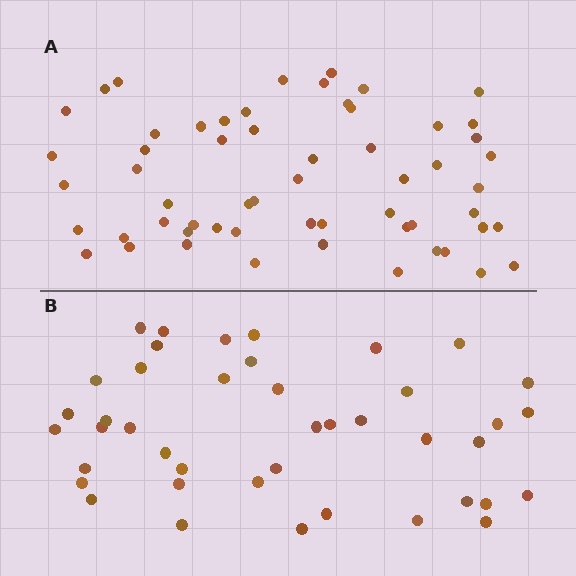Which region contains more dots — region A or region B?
Region A (the top region) has more dots.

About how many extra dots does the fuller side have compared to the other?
Region A has approximately 15 more dots than region B.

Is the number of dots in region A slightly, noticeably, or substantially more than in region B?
Region A has noticeably more, but not dramatically so. The ratio is roughly 1.4 to 1.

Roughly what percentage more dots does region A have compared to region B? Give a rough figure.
About 40% more.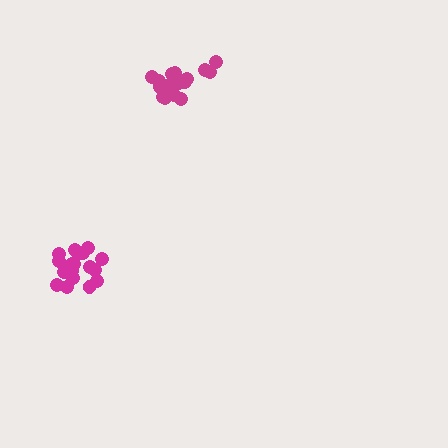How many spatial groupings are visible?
There are 2 spatial groupings.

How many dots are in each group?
Group 1: 19 dots, Group 2: 19 dots (38 total).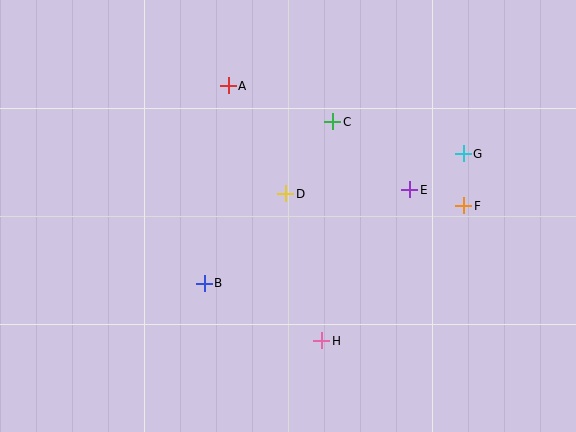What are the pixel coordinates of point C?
Point C is at (333, 122).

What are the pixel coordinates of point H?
Point H is at (322, 341).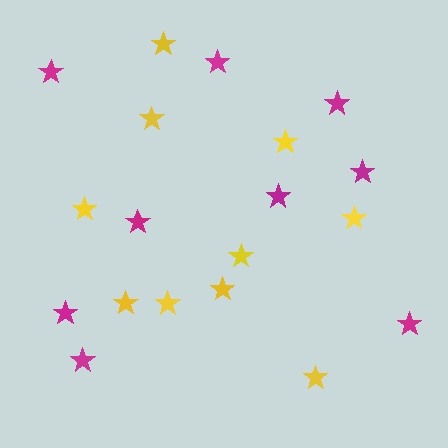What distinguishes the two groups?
There are 2 groups: one group of yellow stars (10) and one group of magenta stars (9).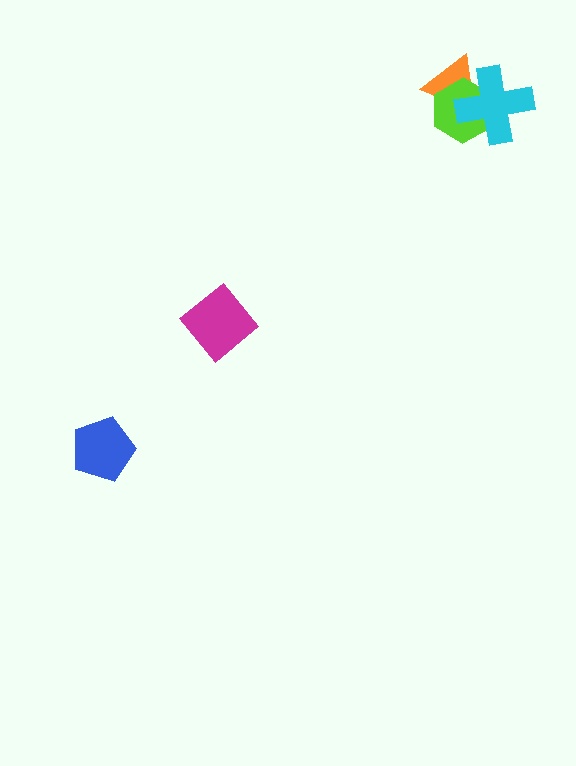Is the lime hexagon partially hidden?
Yes, it is partially covered by another shape.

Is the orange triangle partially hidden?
Yes, it is partially covered by another shape.